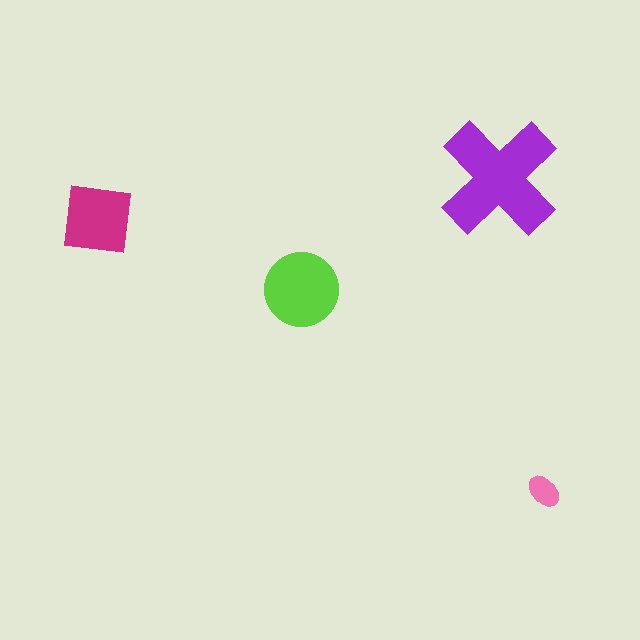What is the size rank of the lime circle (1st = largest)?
2nd.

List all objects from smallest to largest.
The pink ellipse, the magenta square, the lime circle, the purple cross.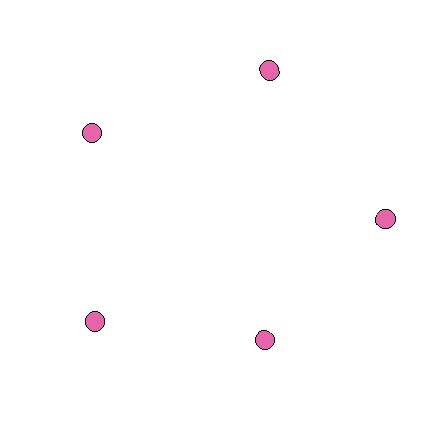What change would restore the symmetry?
The symmetry would be restored by moving it outward, back onto the ring so that all 5 circles sit at equal angles and equal distance from the center.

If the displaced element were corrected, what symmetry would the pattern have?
It would have 5-fold rotational symmetry — the pattern would map onto itself every 72 degrees.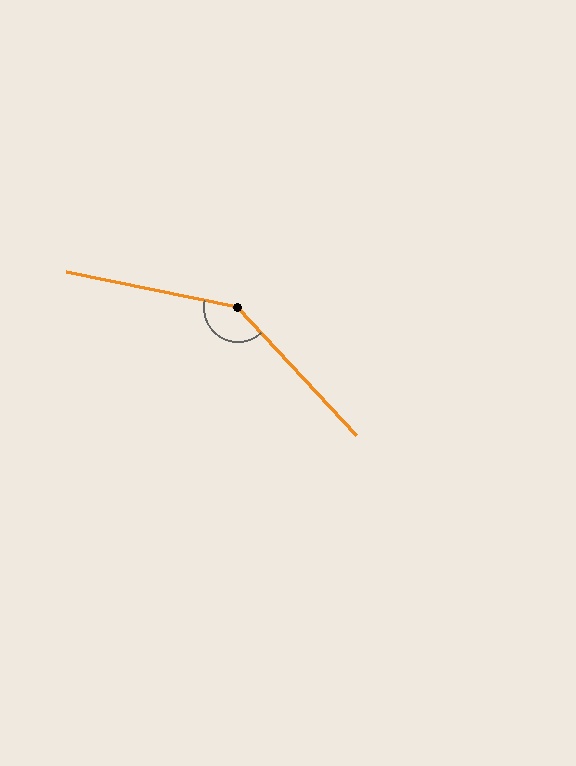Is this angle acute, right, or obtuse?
It is obtuse.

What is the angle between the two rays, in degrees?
Approximately 145 degrees.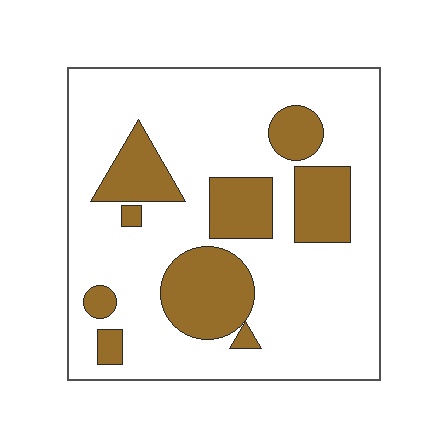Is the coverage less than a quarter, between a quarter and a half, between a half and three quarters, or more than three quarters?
Less than a quarter.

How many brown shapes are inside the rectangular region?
9.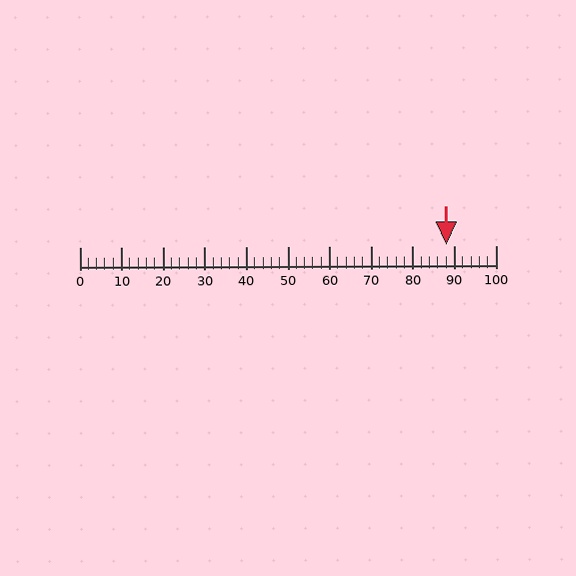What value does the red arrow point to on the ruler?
The red arrow points to approximately 88.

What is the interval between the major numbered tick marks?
The major tick marks are spaced 10 units apart.